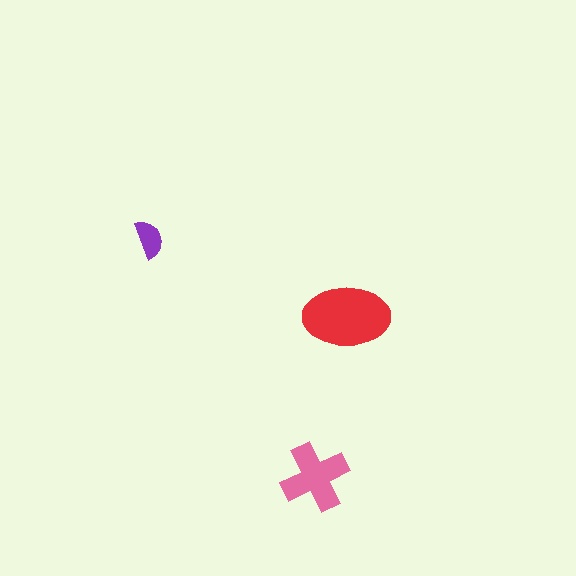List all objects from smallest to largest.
The purple semicircle, the pink cross, the red ellipse.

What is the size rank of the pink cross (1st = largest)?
2nd.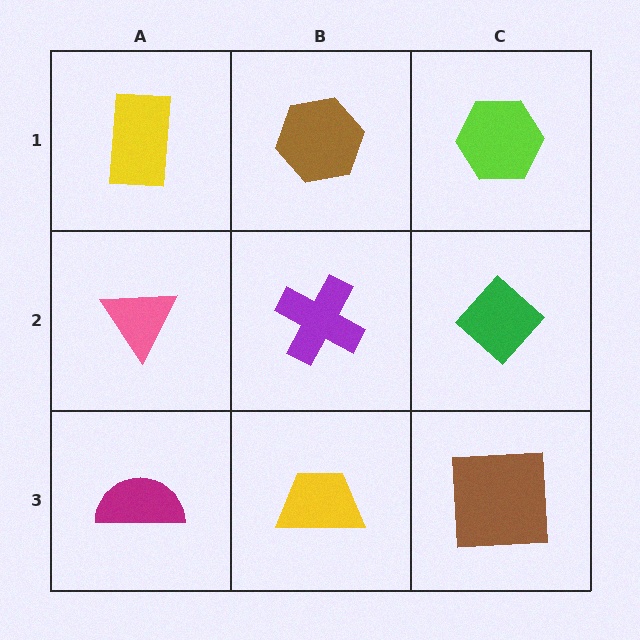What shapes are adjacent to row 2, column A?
A yellow rectangle (row 1, column A), a magenta semicircle (row 3, column A), a purple cross (row 2, column B).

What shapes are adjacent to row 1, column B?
A purple cross (row 2, column B), a yellow rectangle (row 1, column A), a lime hexagon (row 1, column C).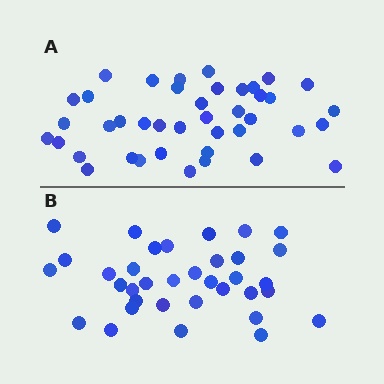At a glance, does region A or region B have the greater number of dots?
Region A (the top region) has more dots.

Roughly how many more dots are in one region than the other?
Region A has about 6 more dots than region B.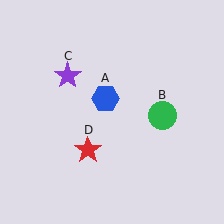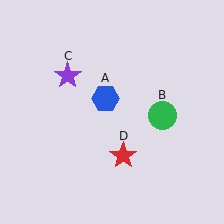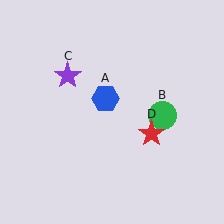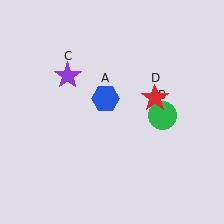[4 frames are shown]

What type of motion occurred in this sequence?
The red star (object D) rotated counterclockwise around the center of the scene.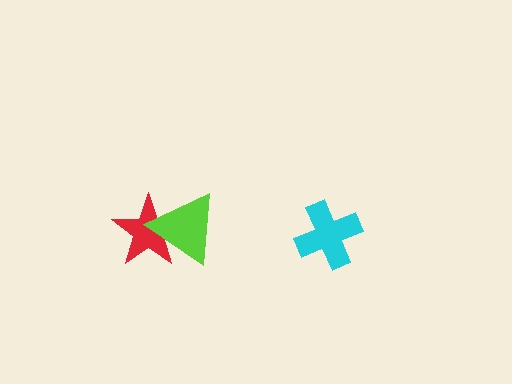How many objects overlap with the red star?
1 object overlaps with the red star.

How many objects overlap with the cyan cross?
0 objects overlap with the cyan cross.